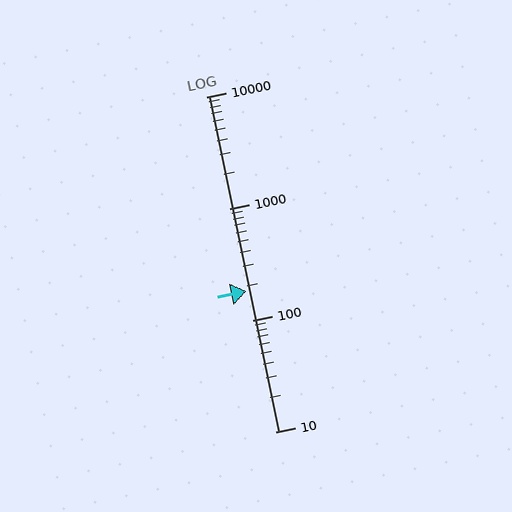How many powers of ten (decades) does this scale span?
The scale spans 3 decades, from 10 to 10000.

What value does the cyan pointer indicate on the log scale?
The pointer indicates approximately 180.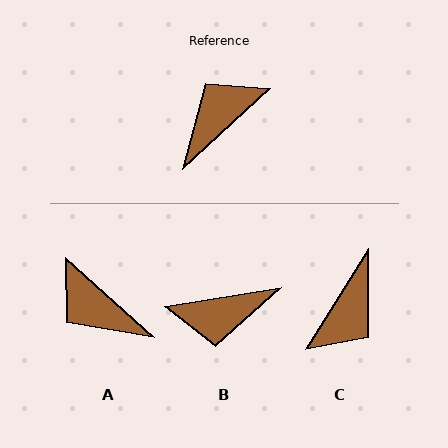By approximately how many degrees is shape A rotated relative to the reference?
Approximately 95 degrees counter-clockwise.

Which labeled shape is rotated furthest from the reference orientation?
C, about 165 degrees away.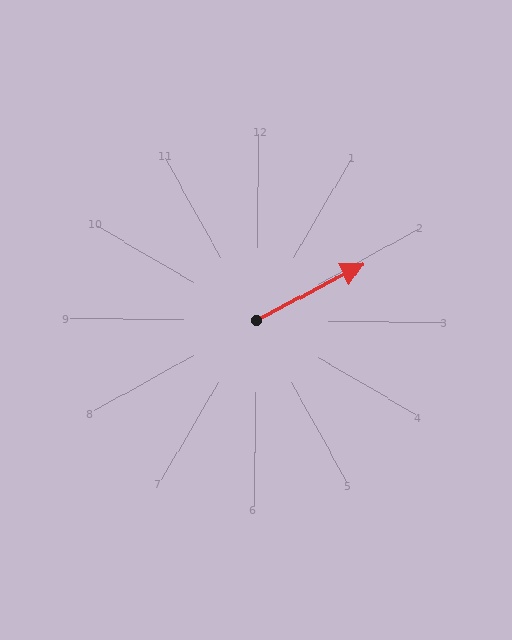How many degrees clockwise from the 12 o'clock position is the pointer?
Approximately 62 degrees.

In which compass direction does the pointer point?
Northeast.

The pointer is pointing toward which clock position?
Roughly 2 o'clock.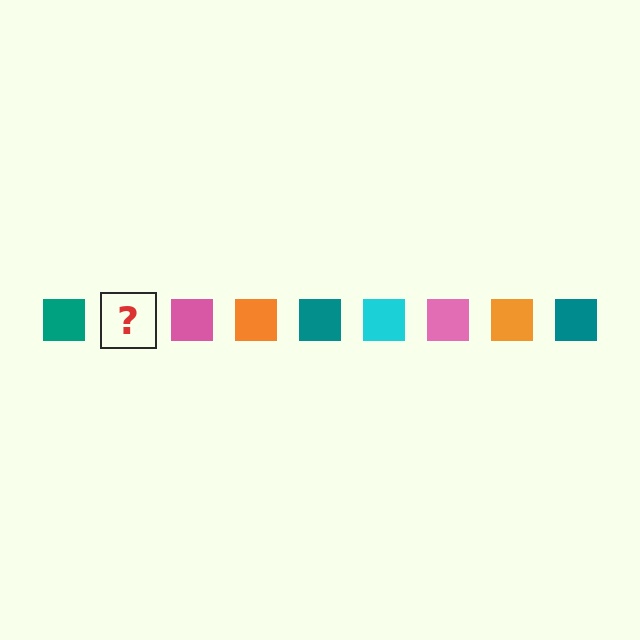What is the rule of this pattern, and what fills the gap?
The rule is that the pattern cycles through teal, cyan, pink, orange squares. The gap should be filled with a cyan square.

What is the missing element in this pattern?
The missing element is a cyan square.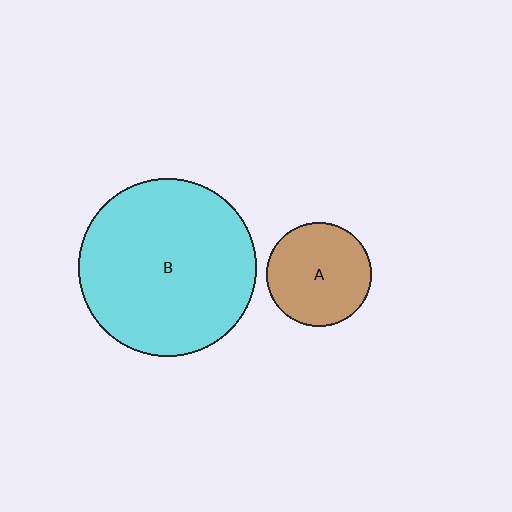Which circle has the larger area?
Circle B (cyan).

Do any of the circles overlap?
No, none of the circles overlap.